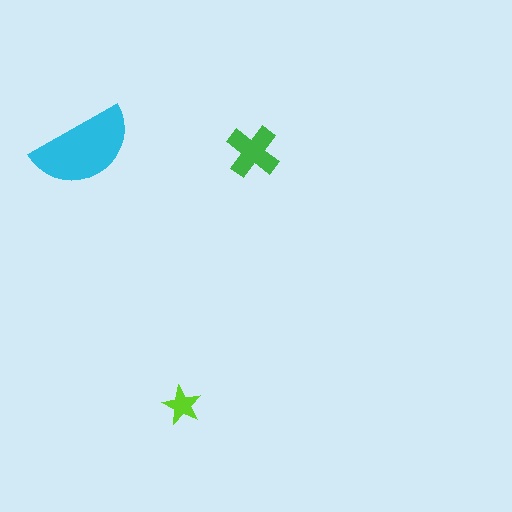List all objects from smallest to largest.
The lime star, the green cross, the cyan semicircle.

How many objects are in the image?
There are 3 objects in the image.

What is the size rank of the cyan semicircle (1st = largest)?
1st.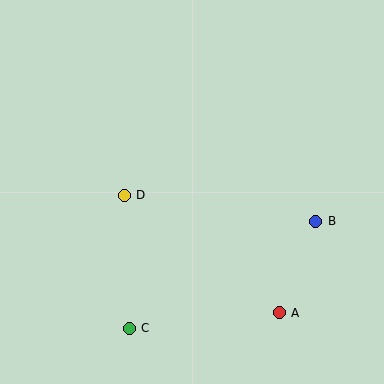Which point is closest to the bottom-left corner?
Point C is closest to the bottom-left corner.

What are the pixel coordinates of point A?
Point A is at (279, 313).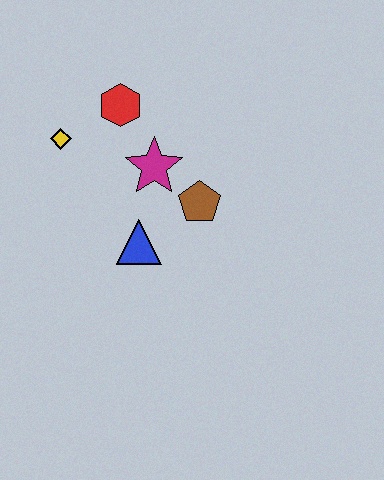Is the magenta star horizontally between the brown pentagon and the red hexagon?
Yes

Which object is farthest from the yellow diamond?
The brown pentagon is farthest from the yellow diamond.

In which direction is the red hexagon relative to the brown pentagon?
The red hexagon is above the brown pentagon.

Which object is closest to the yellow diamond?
The red hexagon is closest to the yellow diamond.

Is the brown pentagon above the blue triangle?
Yes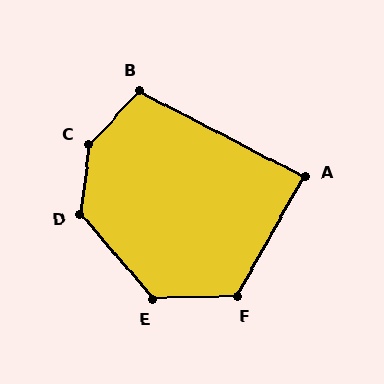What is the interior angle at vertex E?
Approximately 129 degrees (obtuse).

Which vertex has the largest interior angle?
C, at approximately 143 degrees.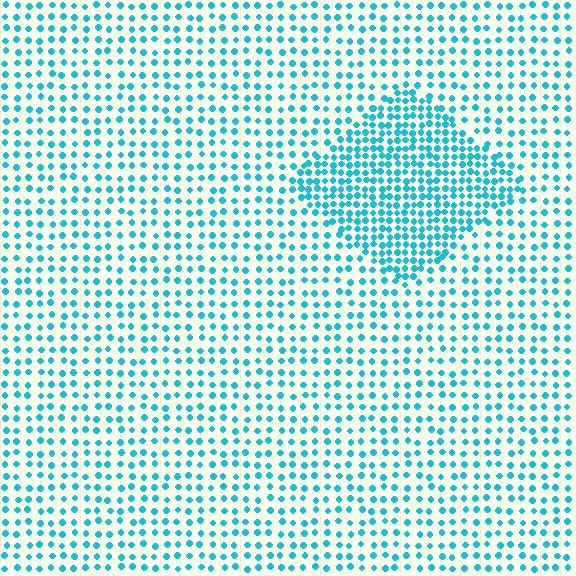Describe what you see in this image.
The image contains small cyan elements arranged at two different densities. A diamond-shaped region is visible where the elements are more densely packed than the surrounding area.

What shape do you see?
I see a diamond.